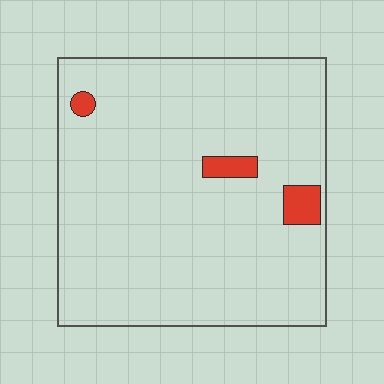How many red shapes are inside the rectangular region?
3.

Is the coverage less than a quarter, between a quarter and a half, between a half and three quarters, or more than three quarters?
Less than a quarter.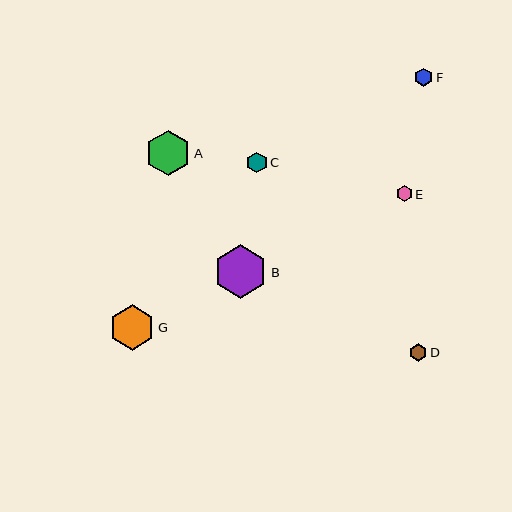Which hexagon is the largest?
Hexagon B is the largest with a size of approximately 54 pixels.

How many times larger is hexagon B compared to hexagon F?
Hexagon B is approximately 3.0 times the size of hexagon F.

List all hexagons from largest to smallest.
From largest to smallest: B, G, A, C, F, D, E.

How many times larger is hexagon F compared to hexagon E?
Hexagon F is approximately 1.1 times the size of hexagon E.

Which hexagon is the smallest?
Hexagon E is the smallest with a size of approximately 16 pixels.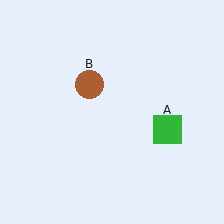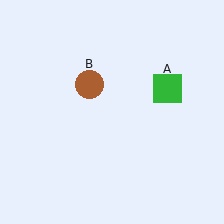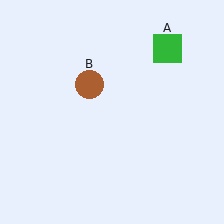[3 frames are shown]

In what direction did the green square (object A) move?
The green square (object A) moved up.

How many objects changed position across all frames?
1 object changed position: green square (object A).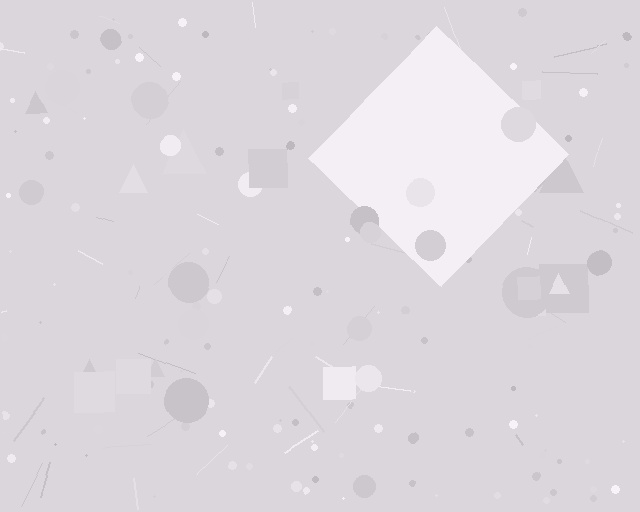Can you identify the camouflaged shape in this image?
The camouflaged shape is a diamond.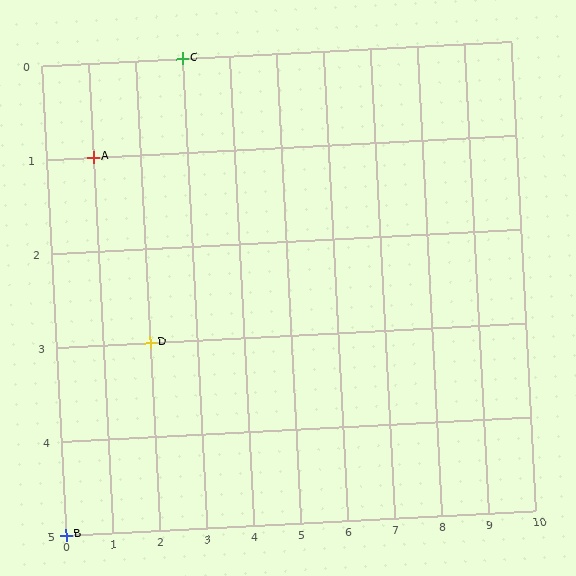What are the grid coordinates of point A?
Point A is at grid coordinates (1, 1).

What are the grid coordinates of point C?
Point C is at grid coordinates (3, 0).